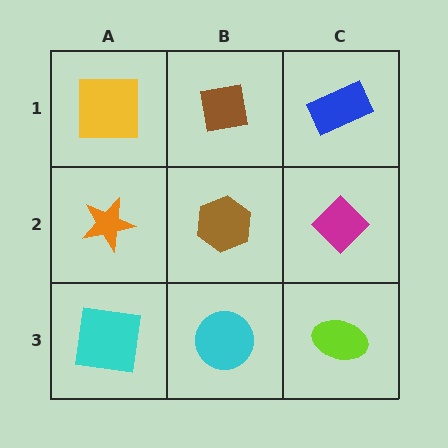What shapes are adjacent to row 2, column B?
A brown square (row 1, column B), a cyan circle (row 3, column B), an orange star (row 2, column A), a magenta diamond (row 2, column C).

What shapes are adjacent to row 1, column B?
A brown hexagon (row 2, column B), a yellow square (row 1, column A), a blue rectangle (row 1, column C).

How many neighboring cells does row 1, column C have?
2.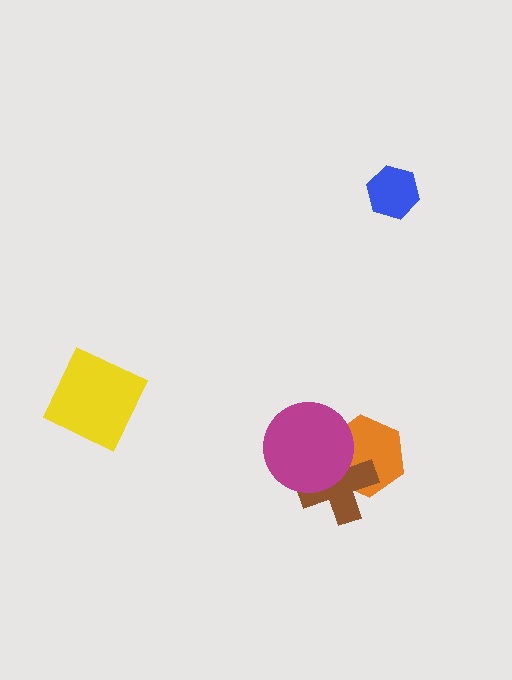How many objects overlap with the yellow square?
0 objects overlap with the yellow square.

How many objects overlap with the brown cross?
2 objects overlap with the brown cross.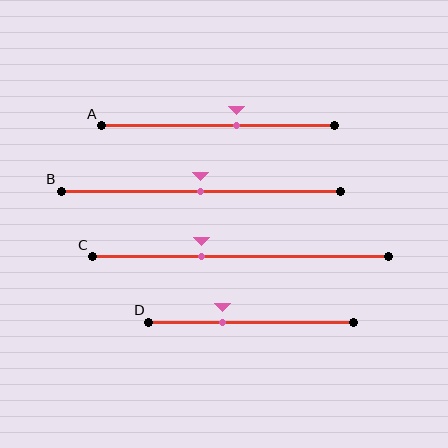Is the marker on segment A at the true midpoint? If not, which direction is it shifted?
No, the marker on segment A is shifted to the right by about 8% of the segment length.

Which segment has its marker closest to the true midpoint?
Segment B has its marker closest to the true midpoint.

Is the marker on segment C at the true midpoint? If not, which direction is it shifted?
No, the marker on segment C is shifted to the left by about 13% of the segment length.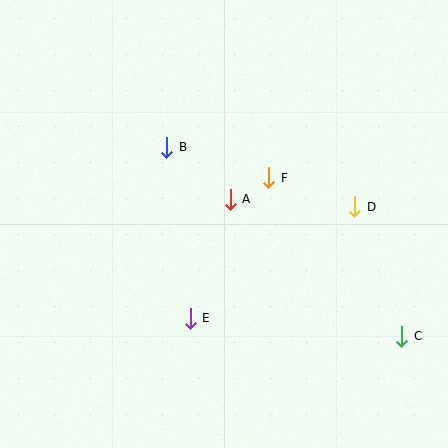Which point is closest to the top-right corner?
Point D is closest to the top-right corner.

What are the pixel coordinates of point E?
Point E is at (190, 318).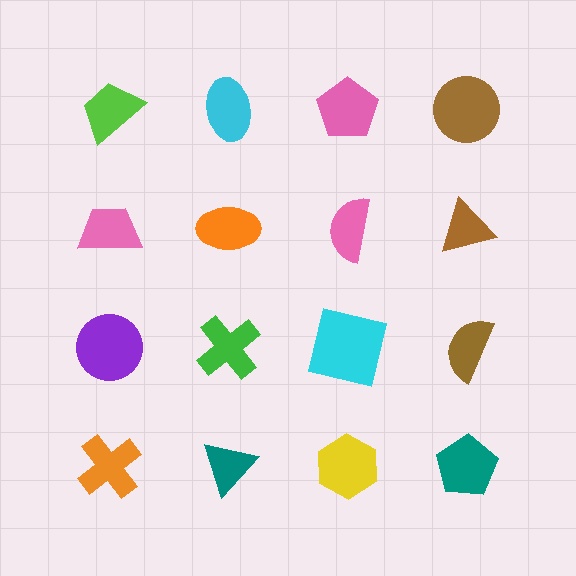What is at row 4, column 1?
An orange cross.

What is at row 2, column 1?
A pink trapezoid.